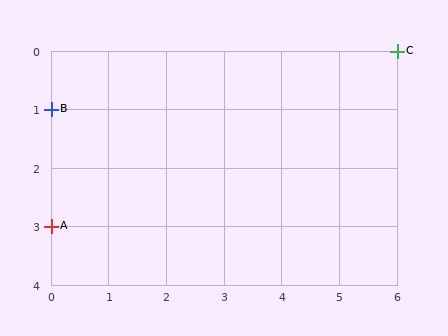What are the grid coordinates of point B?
Point B is at grid coordinates (0, 1).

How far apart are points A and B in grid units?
Points A and B are 2 rows apart.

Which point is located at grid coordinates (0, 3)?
Point A is at (0, 3).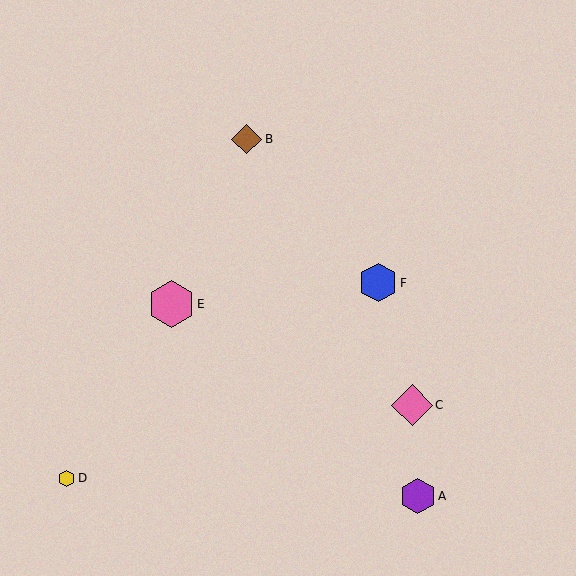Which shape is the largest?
The pink hexagon (labeled E) is the largest.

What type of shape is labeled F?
Shape F is a blue hexagon.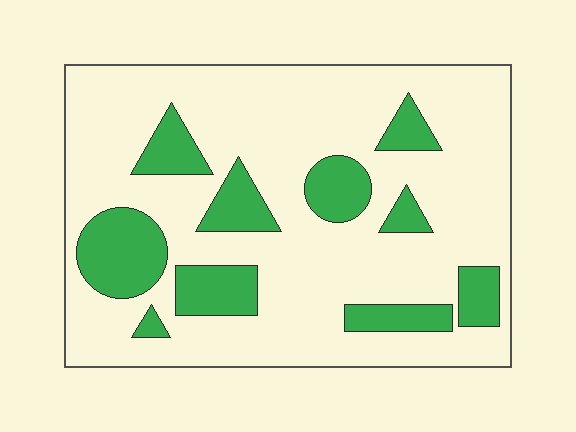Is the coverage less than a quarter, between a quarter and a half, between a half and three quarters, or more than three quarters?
Less than a quarter.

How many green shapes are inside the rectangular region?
10.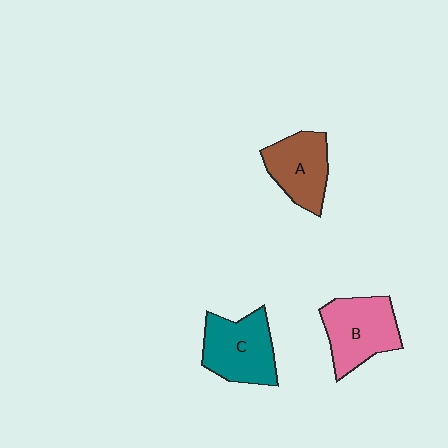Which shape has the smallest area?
Shape A (brown).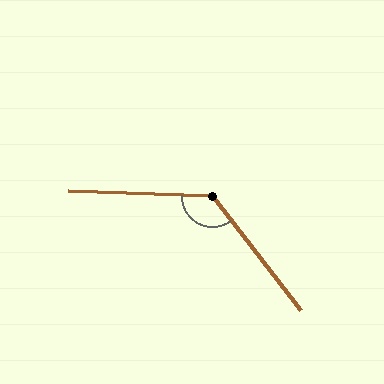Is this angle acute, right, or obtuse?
It is obtuse.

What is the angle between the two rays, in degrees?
Approximately 130 degrees.